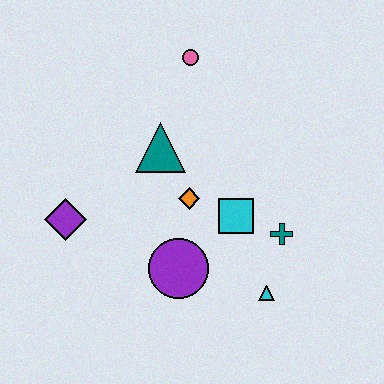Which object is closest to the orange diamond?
The cyan square is closest to the orange diamond.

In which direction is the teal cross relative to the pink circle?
The teal cross is below the pink circle.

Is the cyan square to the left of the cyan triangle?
Yes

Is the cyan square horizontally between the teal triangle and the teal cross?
Yes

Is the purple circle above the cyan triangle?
Yes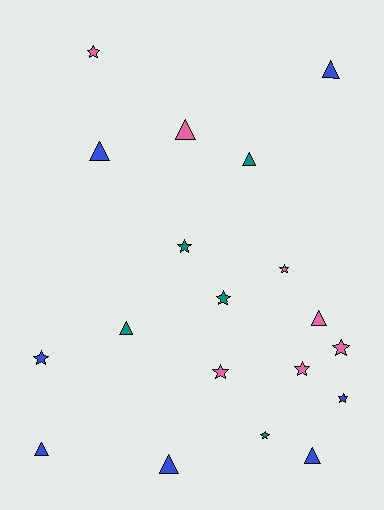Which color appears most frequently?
Blue, with 7 objects.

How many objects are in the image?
There are 19 objects.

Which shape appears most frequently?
Star, with 10 objects.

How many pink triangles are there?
There are 2 pink triangles.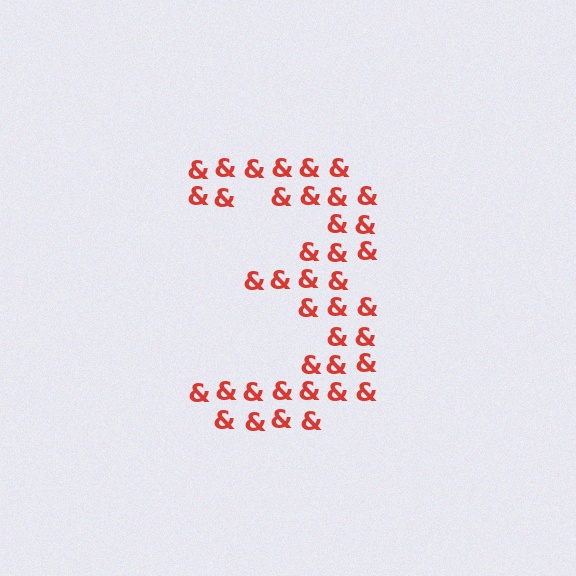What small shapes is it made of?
It is made of small ampersands.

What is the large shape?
The large shape is the digit 3.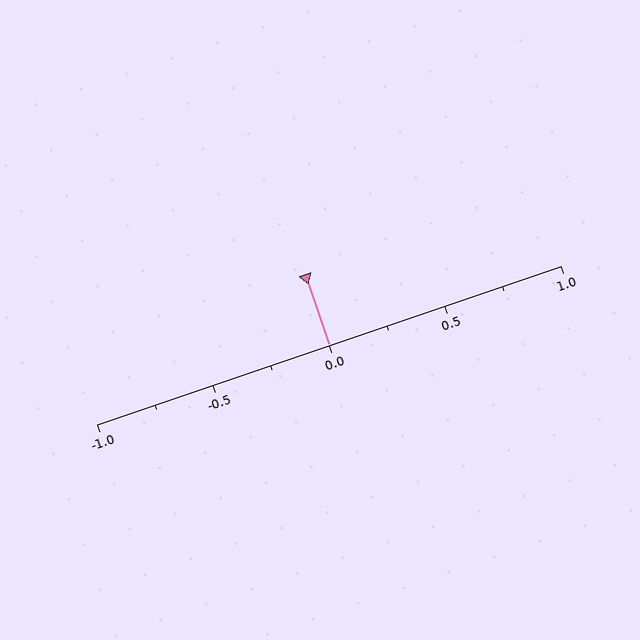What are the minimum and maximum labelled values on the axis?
The axis runs from -1.0 to 1.0.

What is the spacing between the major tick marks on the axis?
The major ticks are spaced 0.5 apart.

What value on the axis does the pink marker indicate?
The marker indicates approximately 0.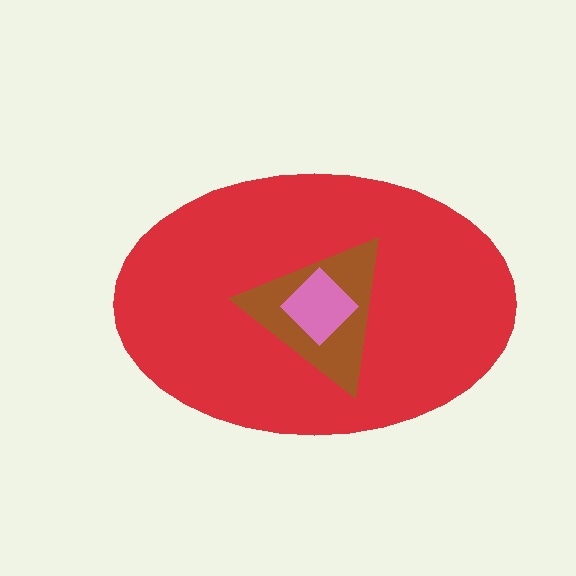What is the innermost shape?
The pink diamond.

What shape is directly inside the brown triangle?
The pink diamond.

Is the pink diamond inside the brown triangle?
Yes.